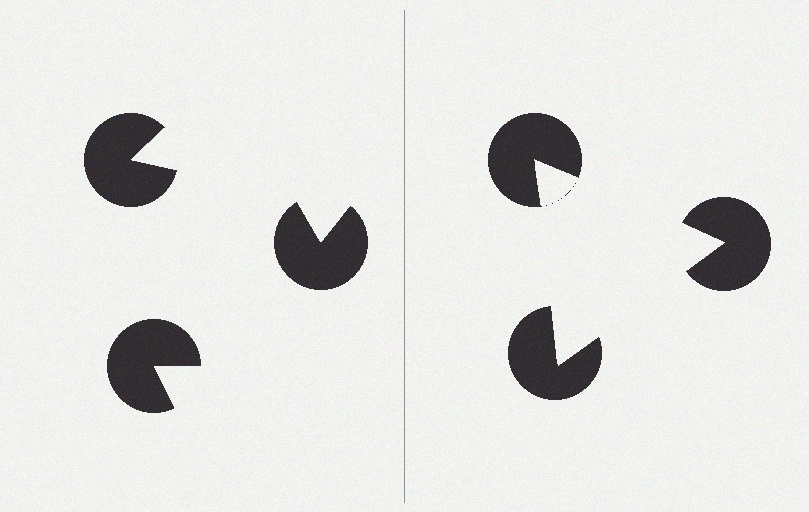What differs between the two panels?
The pac-man discs are positioned identically on both sides; only the wedge orientations differ. On the right they align to a triangle; on the left they are misaligned.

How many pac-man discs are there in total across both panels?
6 — 3 on each side.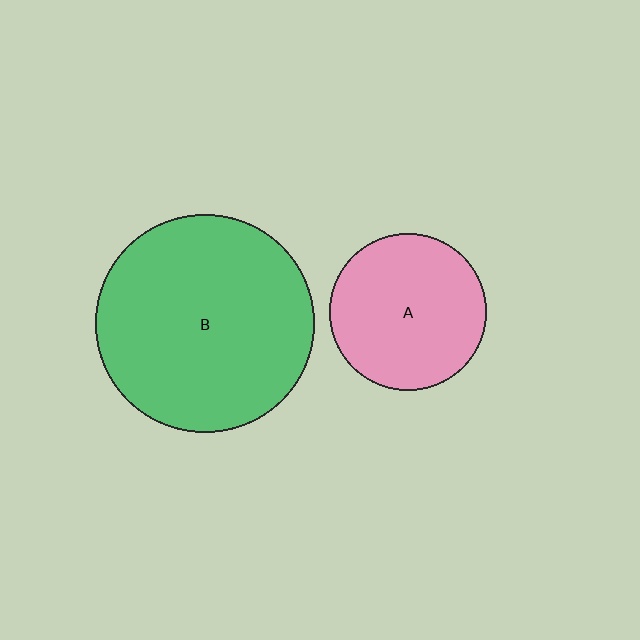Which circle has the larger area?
Circle B (green).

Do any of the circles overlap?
No, none of the circles overlap.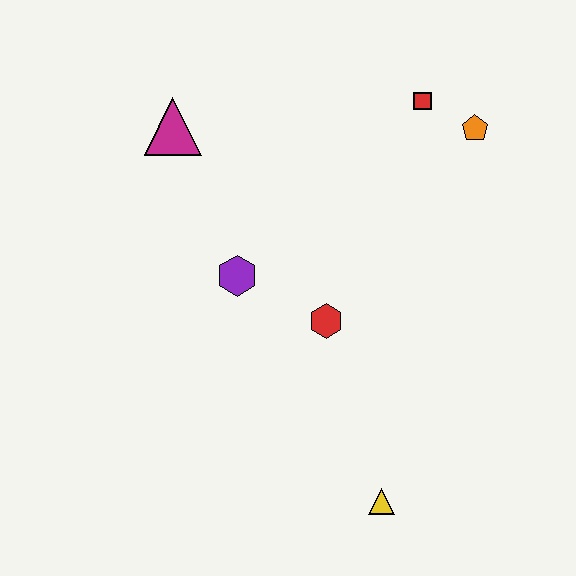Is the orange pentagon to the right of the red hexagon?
Yes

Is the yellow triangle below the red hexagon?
Yes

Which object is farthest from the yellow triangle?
The magenta triangle is farthest from the yellow triangle.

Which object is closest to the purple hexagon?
The red hexagon is closest to the purple hexagon.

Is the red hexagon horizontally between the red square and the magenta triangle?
Yes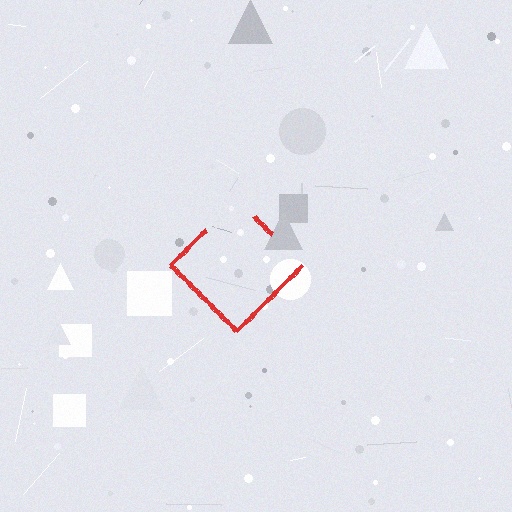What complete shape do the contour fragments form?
The contour fragments form a diamond.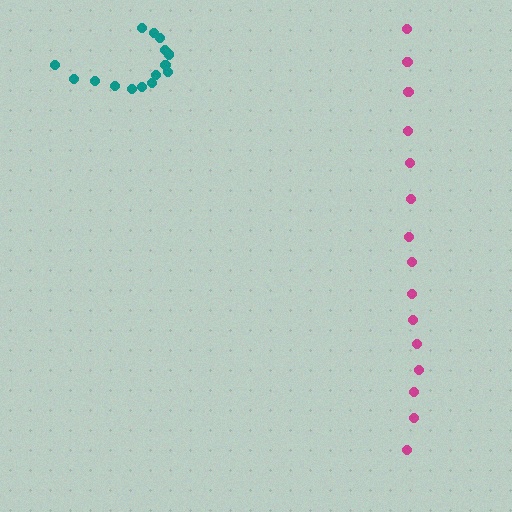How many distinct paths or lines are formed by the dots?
There are 2 distinct paths.